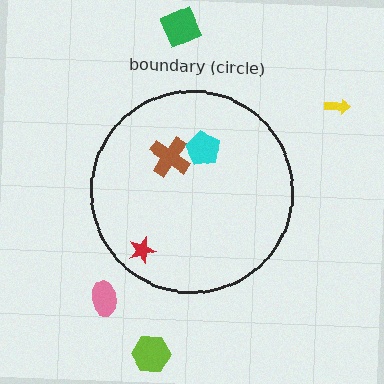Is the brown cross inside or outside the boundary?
Inside.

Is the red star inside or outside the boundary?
Inside.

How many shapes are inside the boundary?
3 inside, 4 outside.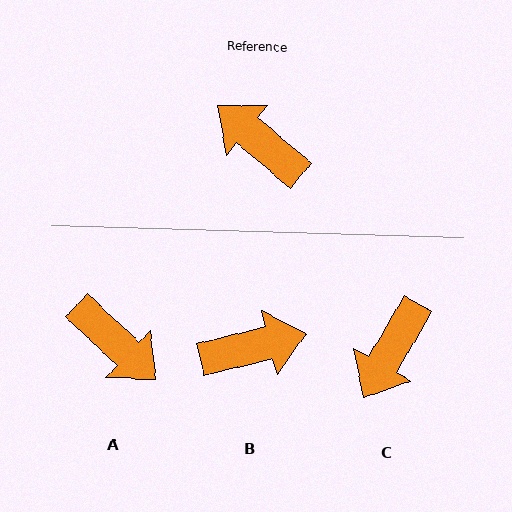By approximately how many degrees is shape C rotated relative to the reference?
Approximately 100 degrees counter-clockwise.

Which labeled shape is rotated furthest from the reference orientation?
A, about 177 degrees away.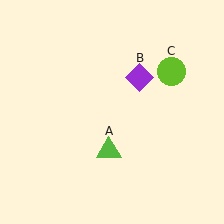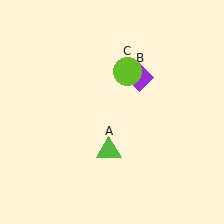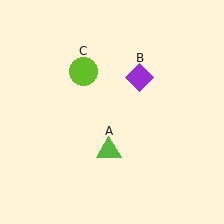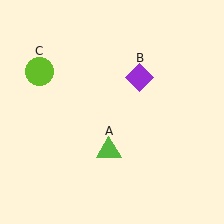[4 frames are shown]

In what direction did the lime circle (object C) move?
The lime circle (object C) moved left.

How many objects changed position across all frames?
1 object changed position: lime circle (object C).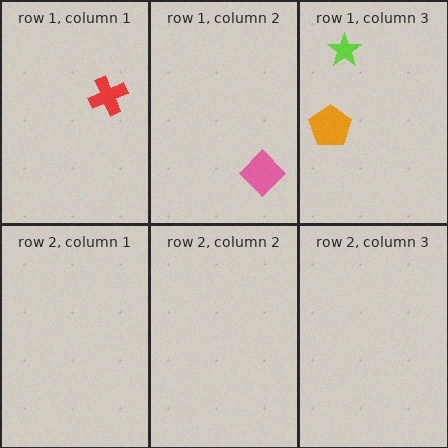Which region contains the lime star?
The row 1, column 3 region.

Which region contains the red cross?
The row 1, column 1 region.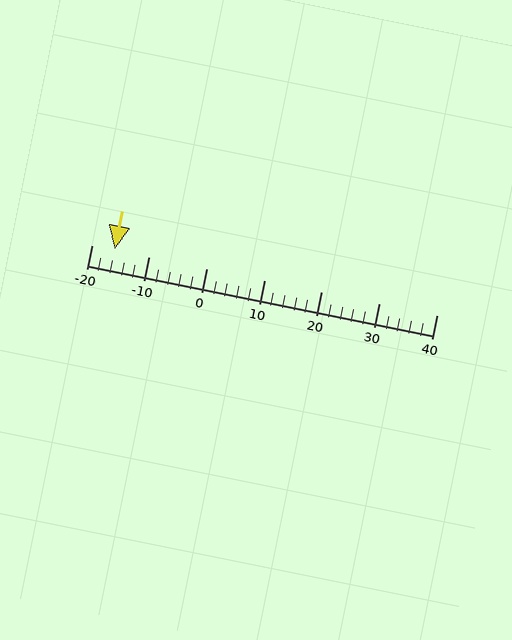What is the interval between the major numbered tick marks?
The major tick marks are spaced 10 units apart.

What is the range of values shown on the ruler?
The ruler shows values from -20 to 40.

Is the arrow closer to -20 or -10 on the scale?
The arrow is closer to -20.